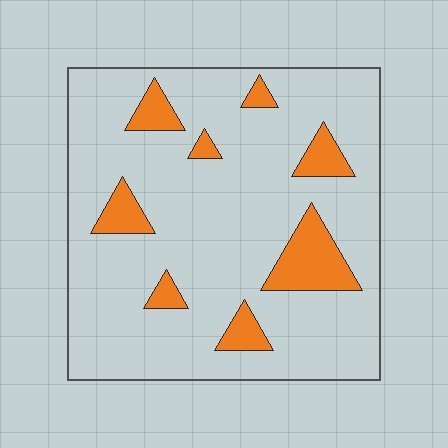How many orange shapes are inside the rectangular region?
8.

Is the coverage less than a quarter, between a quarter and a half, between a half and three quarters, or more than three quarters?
Less than a quarter.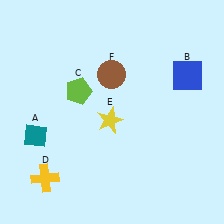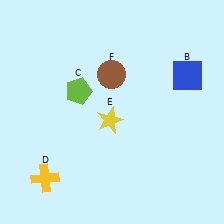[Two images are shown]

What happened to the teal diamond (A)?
The teal diamond (A) was removed in Image 2. It was in the bottom-left area of Image 1.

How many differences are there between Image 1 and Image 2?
There is 1 difference between the two images.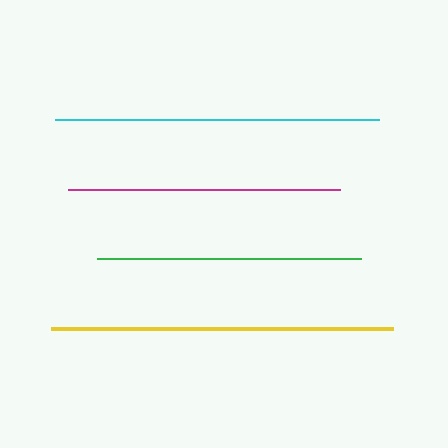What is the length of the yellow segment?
The yellow segment is approximately 342 pixels long.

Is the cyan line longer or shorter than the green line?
The cyan line is longer than the green line.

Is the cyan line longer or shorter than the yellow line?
The yellow line is longer than the cyan line.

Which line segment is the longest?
The yellow line is the longest at approximately 342 pixels.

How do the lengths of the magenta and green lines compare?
The magenta and green lines are approximately the same length.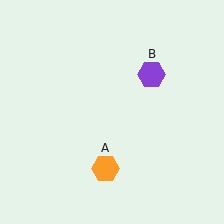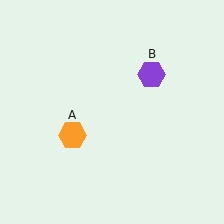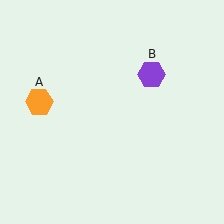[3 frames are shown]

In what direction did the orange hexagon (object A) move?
The orange hexagon (object A) moved up and to the left.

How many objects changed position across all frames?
1 object changed position: orange hexagon (object A).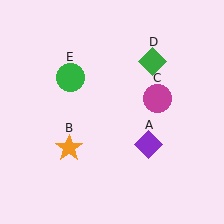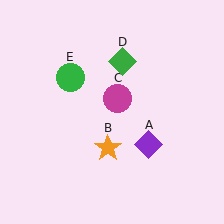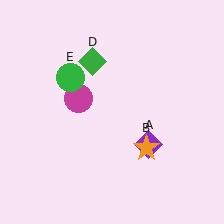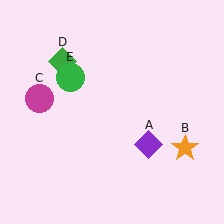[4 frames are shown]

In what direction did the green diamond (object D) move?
The green diamond (object D) moved left.